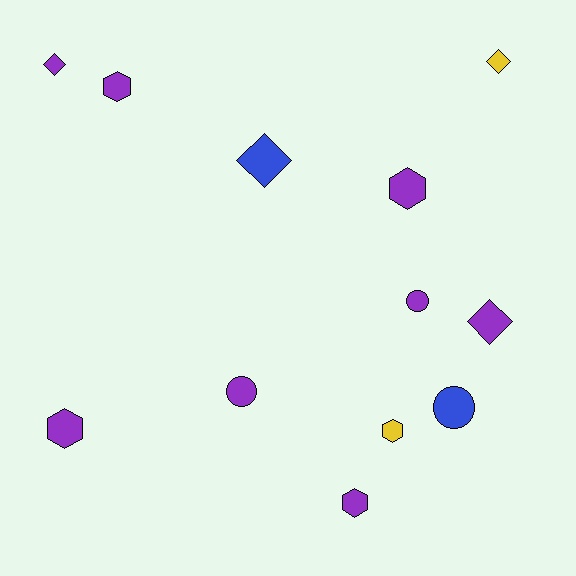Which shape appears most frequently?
Hexagon, with 5 objects.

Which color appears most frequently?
Purple, with 8 objects.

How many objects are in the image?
There are 12 objects.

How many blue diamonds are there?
There is 1 blue diamond.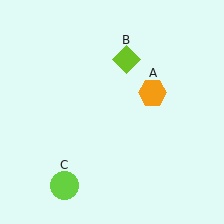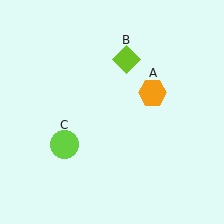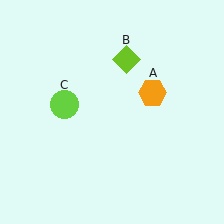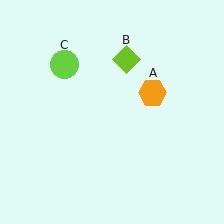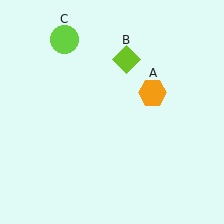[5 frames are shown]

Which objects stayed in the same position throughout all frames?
Orange hexagon (object A) and lime diamond (object B) remained stationary.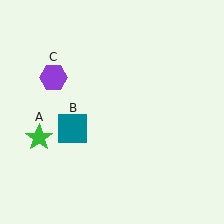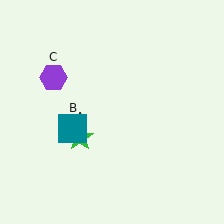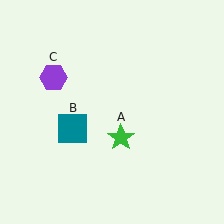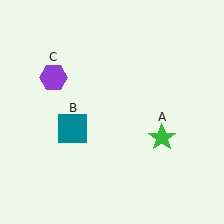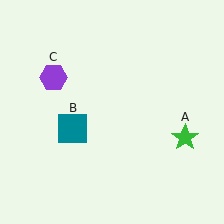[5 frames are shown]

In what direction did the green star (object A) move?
The green star (object A) moved right.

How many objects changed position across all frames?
1 object changed position: green star (object A).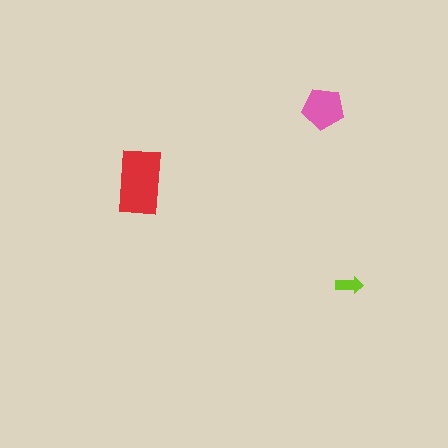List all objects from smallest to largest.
The lime arrow, the pink pentagon, the red rectangle.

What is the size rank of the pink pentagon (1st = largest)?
2nd.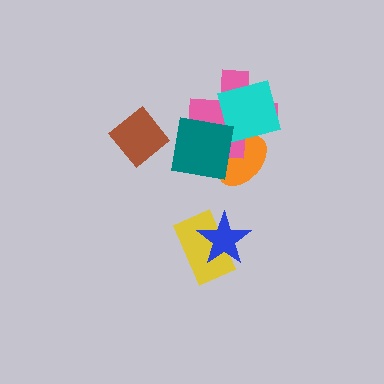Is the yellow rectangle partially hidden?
Yes, it is partially covered by another shape.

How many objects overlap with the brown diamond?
0 objects overlap with the brown diamond.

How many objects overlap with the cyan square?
3 objects overlap with the cyan square.